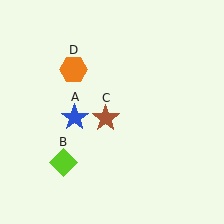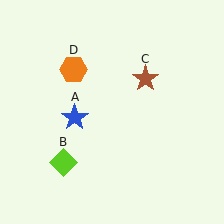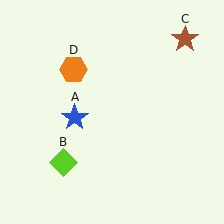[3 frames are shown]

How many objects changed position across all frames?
1 object changed position: brown star (object C).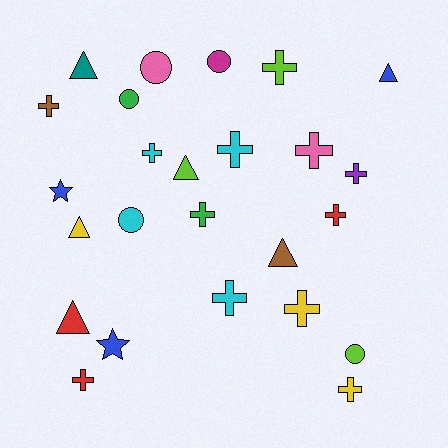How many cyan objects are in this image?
There are 4 cyan objects.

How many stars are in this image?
There are 2 stars.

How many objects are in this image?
There are 25 objects.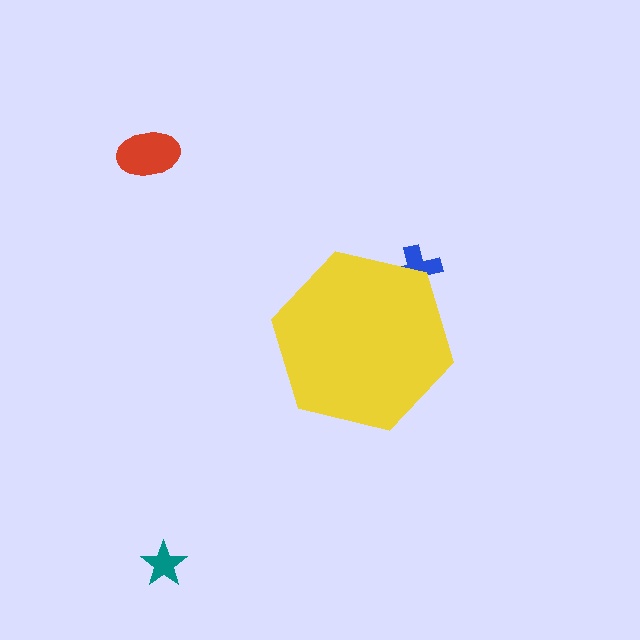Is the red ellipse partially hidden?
No, the red ellipse is fully visible.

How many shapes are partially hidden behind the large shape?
1 shape is partially hidden.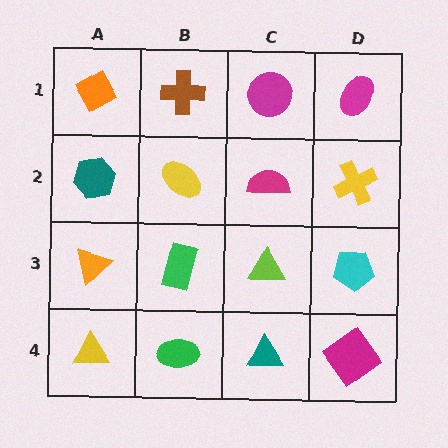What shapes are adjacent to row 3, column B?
A yellow ellipse (row 2, column B), a green ellipse (row 4, column B), an orange triangle (row 3, column A), a lime triangle (row 3, column C).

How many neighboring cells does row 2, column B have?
4.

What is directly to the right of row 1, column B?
A magenta circle.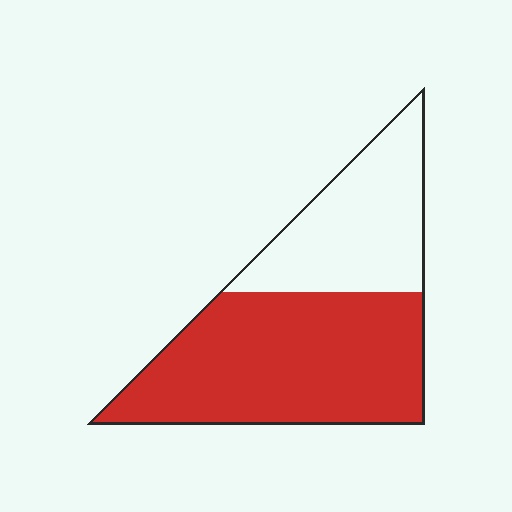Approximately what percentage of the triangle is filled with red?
Approximately 65%.